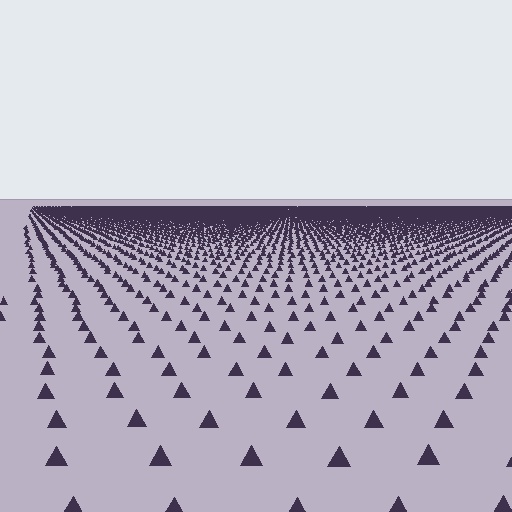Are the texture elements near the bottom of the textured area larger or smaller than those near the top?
Larger. Near the bottom, elements are closer to the viewer and appear at a bigger on-screen size.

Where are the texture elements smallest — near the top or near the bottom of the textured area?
Near the top.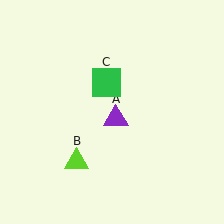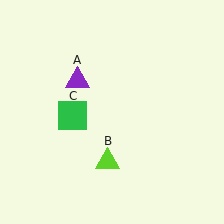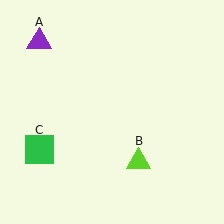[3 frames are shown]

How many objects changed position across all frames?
3 objects changed position: purple triangle (object A), lime triangle (object B), green square (object C).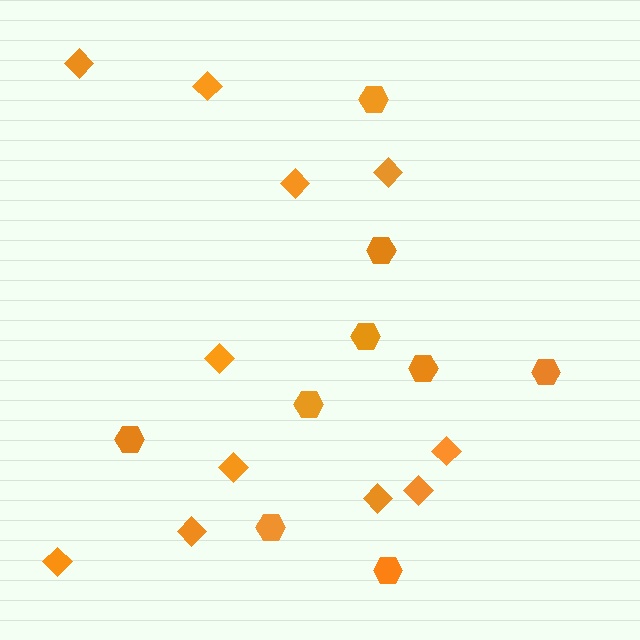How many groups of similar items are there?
There are 2 groups: one group of hexagons (9) and one group of diamonds (11).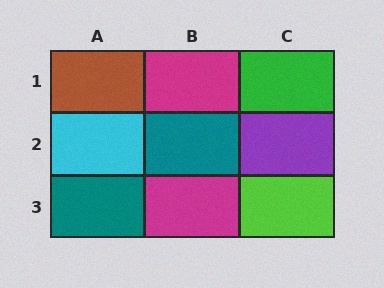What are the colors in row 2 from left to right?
Cyan, teal, purple.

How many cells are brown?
1 cell is brown.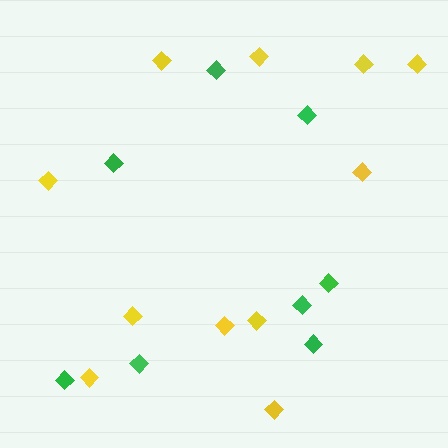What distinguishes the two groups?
There are 2 groups: one group of green diamonds (8) and one group of yellow diamonds (11).